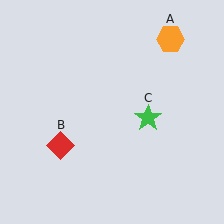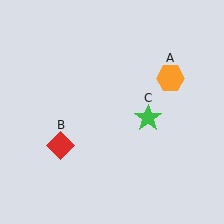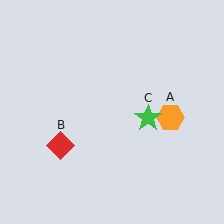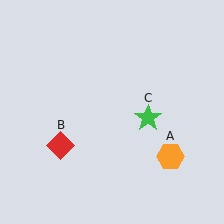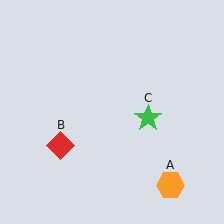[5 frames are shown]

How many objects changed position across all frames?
1 object changed position: orange hexagon (object A).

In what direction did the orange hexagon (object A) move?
The orange hexagon (object A) moved down.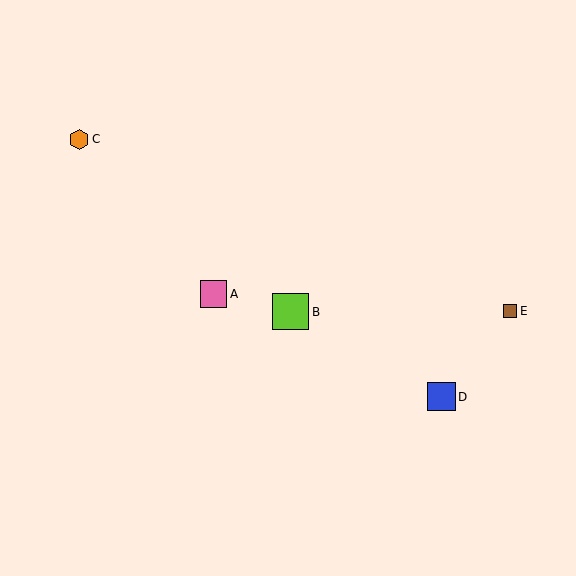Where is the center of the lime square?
The center of the lime square is at (291, 312).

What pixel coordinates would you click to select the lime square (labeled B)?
Click at (291, 312) to select the lime square B.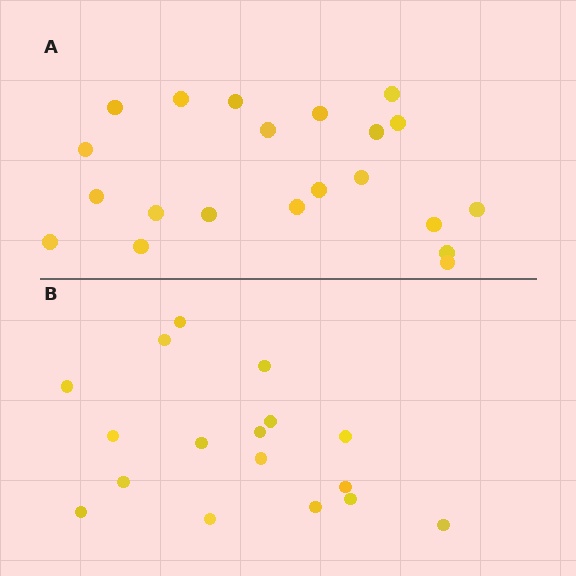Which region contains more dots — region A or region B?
Region A (the top region) has more dots.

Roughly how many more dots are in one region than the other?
Region A has about 4 more dots than region B.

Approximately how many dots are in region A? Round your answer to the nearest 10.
About 20 dots. (The exact count is 21, which rounds to 20.)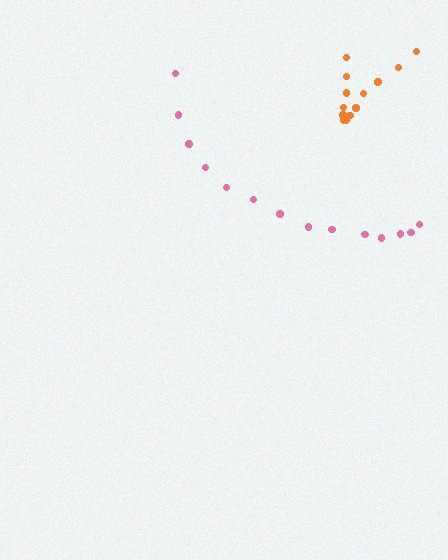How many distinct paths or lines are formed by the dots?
There are 2 distinct paths.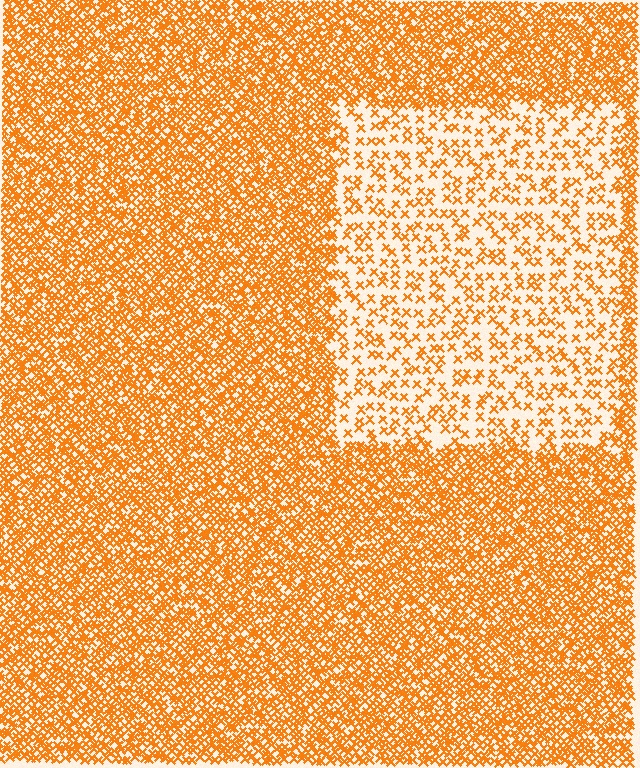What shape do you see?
I see a rectangle.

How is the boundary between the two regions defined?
The boundary is defined by a change in element density (approximately 2.9x ratio). All elements are the same color, size, and shape.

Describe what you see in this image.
The image contains small orange elements arranged at two different densities. A rectangle-shaped region is visible where the elements are less densely packed than the surrounding area.